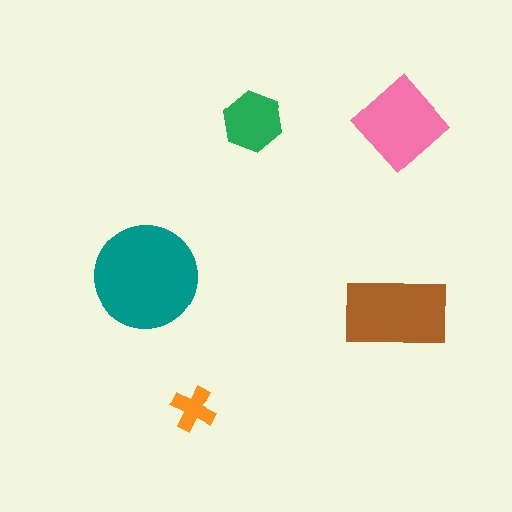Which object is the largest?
The teal circle.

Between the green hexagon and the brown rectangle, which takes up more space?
The brown rectangle.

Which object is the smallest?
The orange cross.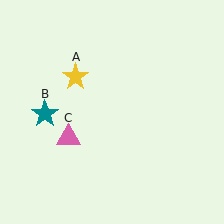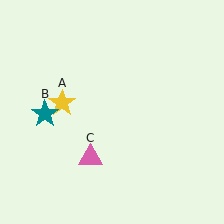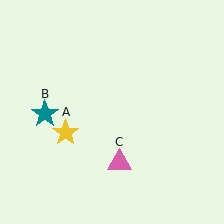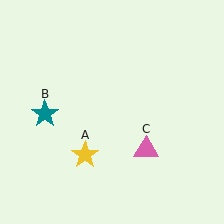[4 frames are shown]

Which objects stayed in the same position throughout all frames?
Teal star (object B) remained stationary.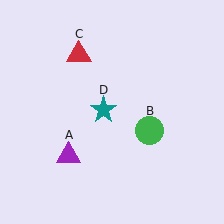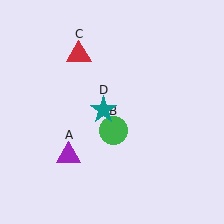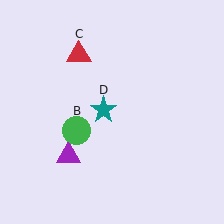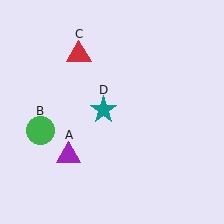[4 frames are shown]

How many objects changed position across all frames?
1 object changed position: green circle (object B).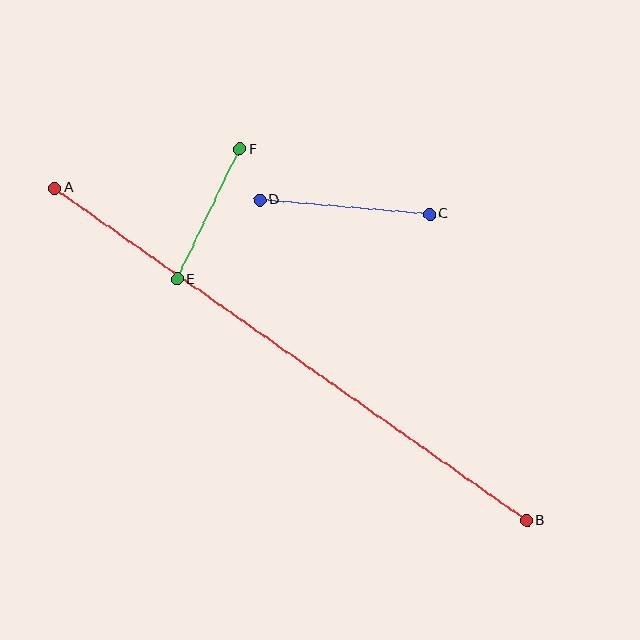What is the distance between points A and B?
The distance is approximately 578 pixels.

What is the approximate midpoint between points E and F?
The midpoint is at approximately (209, 214) pixels.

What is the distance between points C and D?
The distance is approximately 171 pixels.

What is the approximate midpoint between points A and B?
The midpoint is at approximately (291, 354) pixels.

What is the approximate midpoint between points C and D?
The midpoint is at approximately (345, 207) pixels.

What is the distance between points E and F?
The distance is approximately 144 pixels.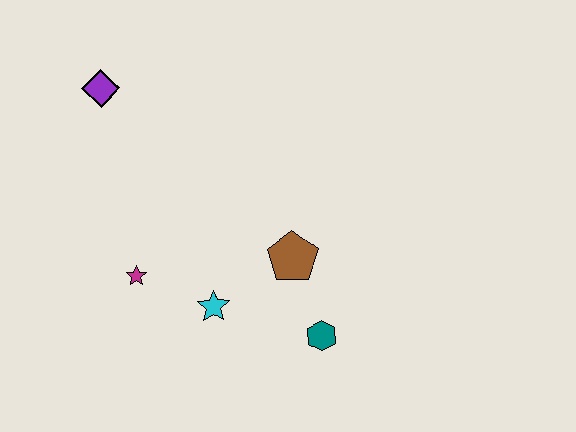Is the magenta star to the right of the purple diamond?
Yes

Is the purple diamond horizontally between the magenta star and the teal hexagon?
No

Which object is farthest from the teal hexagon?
The purple diamond is farthest from the teal hexagon.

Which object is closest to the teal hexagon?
The brown pentagon is closest to the teal hexagon.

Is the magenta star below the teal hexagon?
No